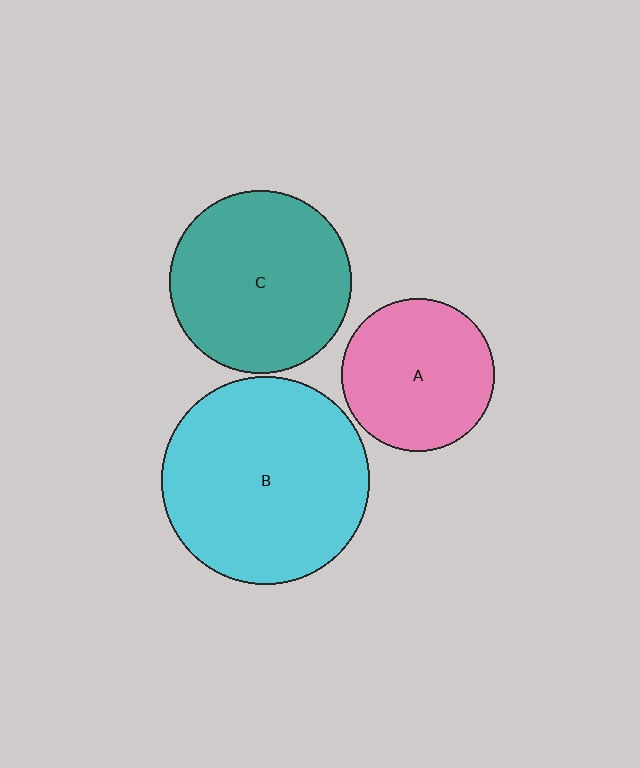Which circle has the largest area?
Circle B (cyan).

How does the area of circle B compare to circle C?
Approximately 1.3 times.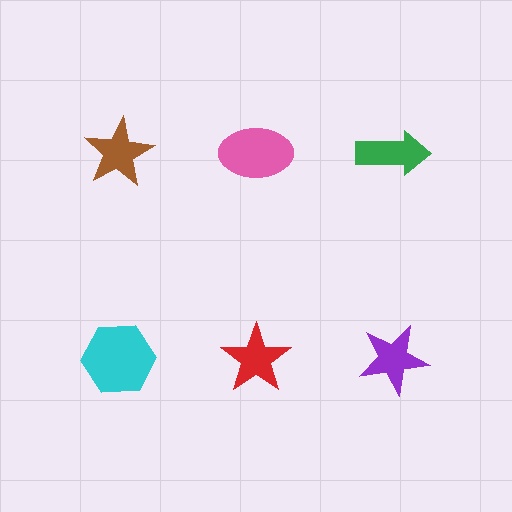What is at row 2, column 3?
A purple star.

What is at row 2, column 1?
A cyan hexagon.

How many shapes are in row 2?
3 shapes.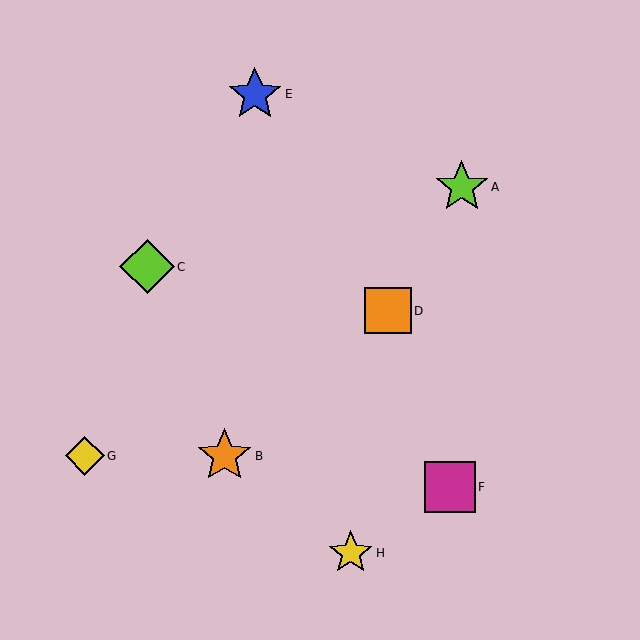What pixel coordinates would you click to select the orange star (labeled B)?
Click at (224, 456) to select the orange star B.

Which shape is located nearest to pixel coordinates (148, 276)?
The lime diamond (labeled C) at (147, 267) is nearest to that location.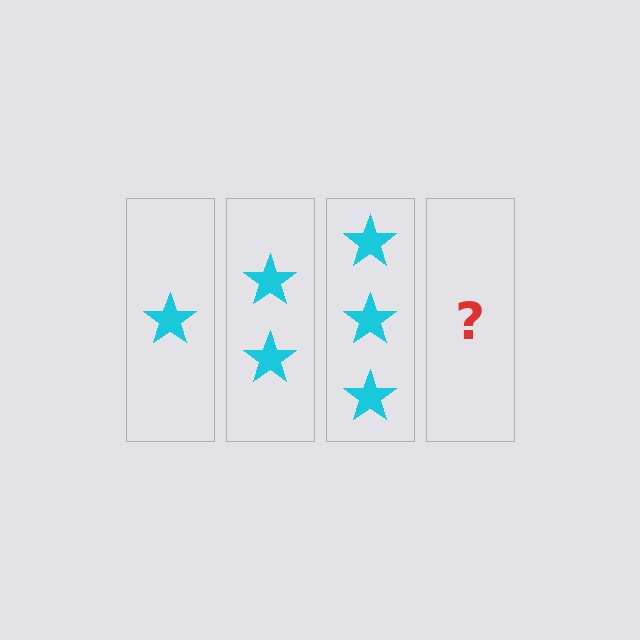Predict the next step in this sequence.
The next step is 4 stars.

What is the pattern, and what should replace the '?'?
The pattern is that each step adds one more star. The '?' should be 4 stars.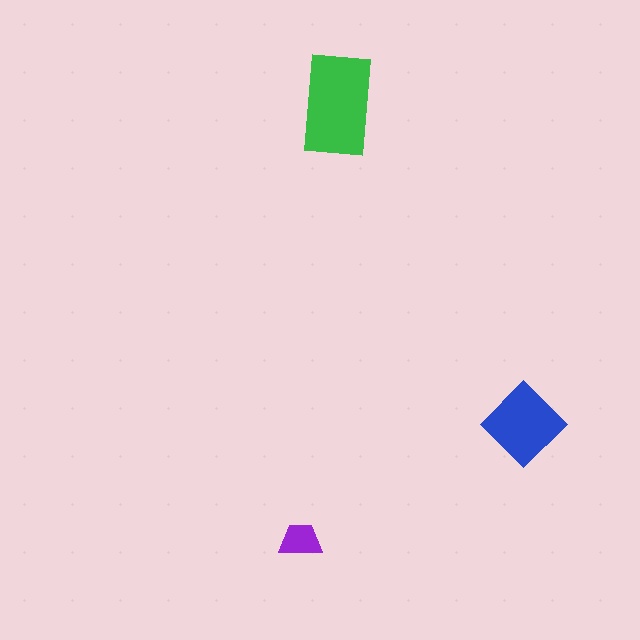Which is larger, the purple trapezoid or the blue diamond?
The blue diamond.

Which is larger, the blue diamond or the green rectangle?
The green rectangle.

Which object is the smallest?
The purple trapezoid.